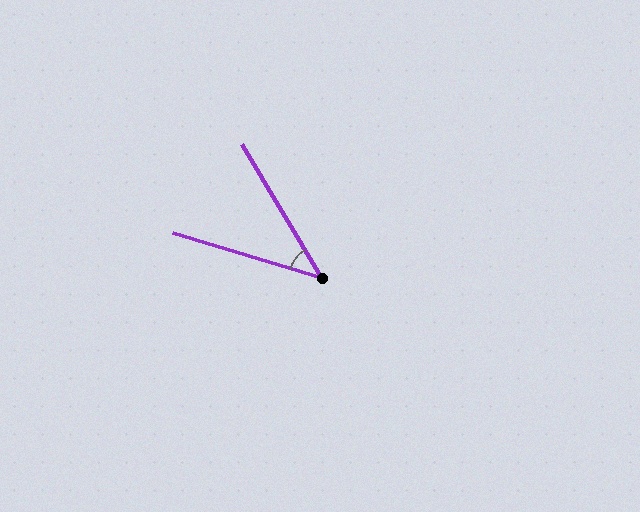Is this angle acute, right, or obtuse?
It is acute.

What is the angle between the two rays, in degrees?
Approximately 42 degrees.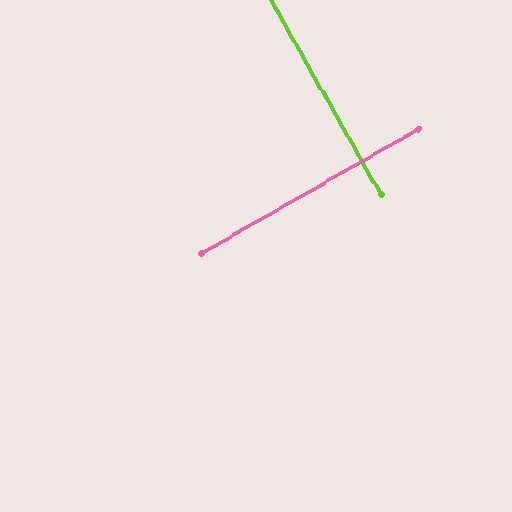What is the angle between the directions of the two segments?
Approximately 89 degrees.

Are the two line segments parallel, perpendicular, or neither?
Perpendicular — they meet at approximately 89°.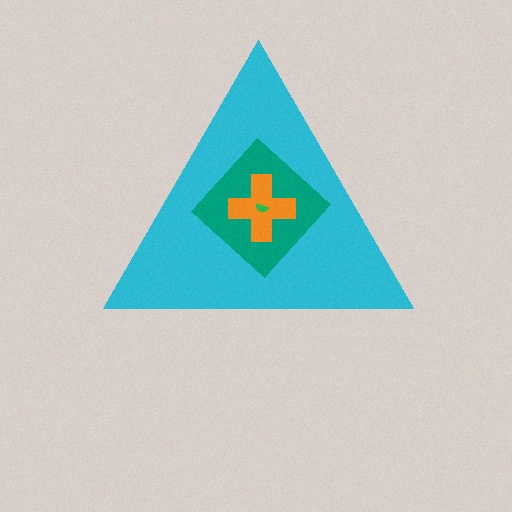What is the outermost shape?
The cyan triangle.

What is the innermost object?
The green semicircle.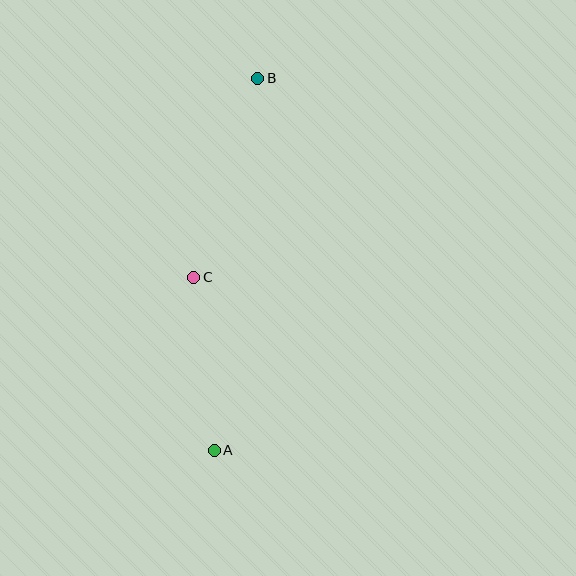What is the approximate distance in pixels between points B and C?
The distance between B and C is approximately 209 pixels.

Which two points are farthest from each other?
Points A and B are farthest from each other.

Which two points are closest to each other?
Points A and C are closest to each other.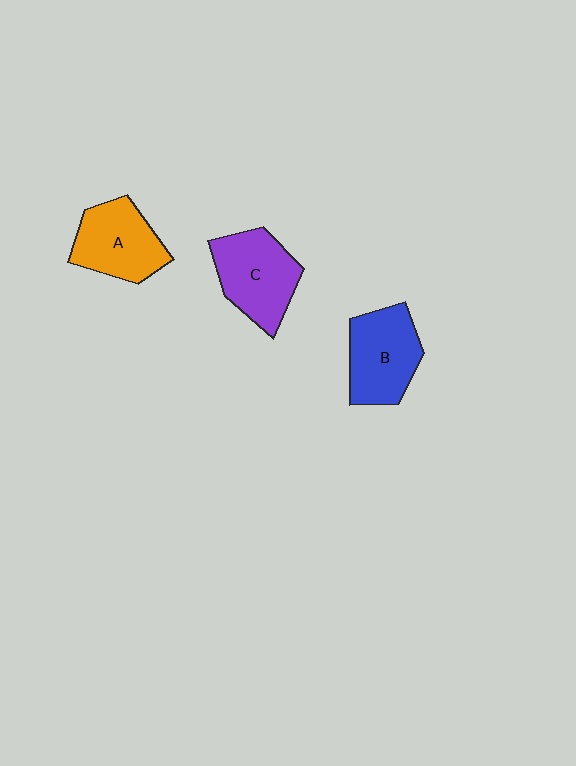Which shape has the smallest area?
Shape A (orange).